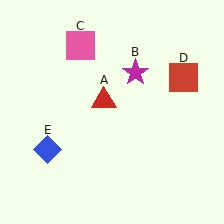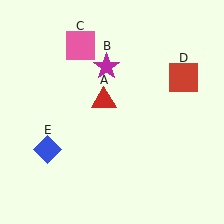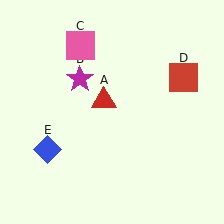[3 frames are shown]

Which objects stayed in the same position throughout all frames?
Red triangle (object A) and pink square (object C) and red square (object D) and blue diamond (object E) remained stationary.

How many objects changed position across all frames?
1 object changed position: magenta star (object B).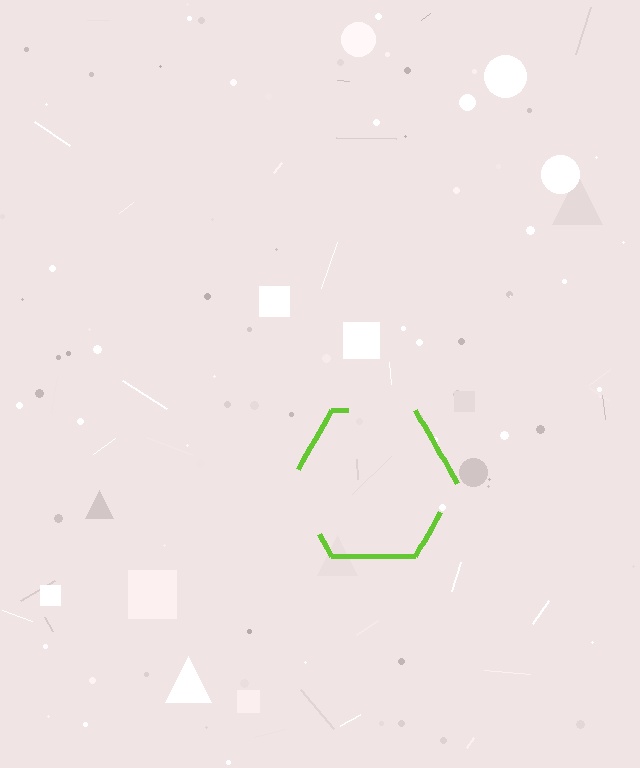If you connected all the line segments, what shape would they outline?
They would outline a hexagon.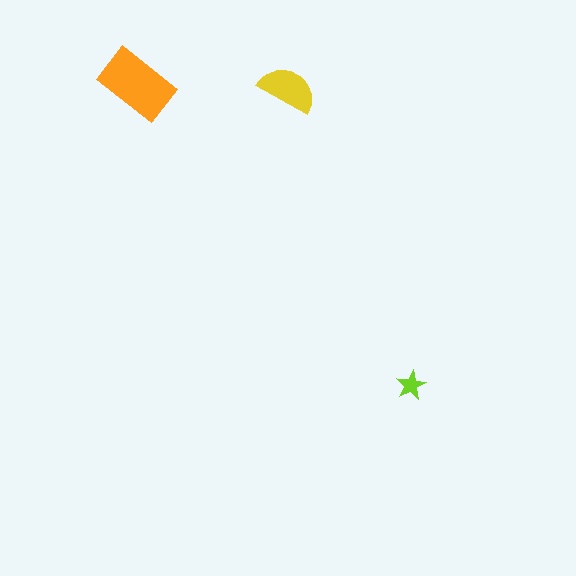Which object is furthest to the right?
The lime star is rightmost.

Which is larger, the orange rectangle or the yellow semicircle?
The orange rectangle.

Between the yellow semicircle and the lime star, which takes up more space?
The yellow semicircle.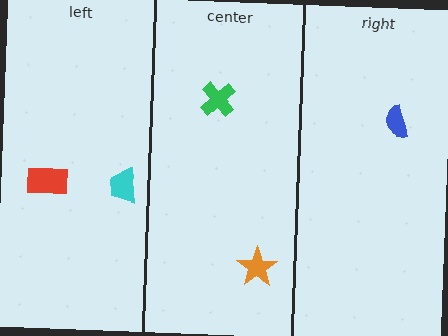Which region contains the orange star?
The center region.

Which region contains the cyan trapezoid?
The left region.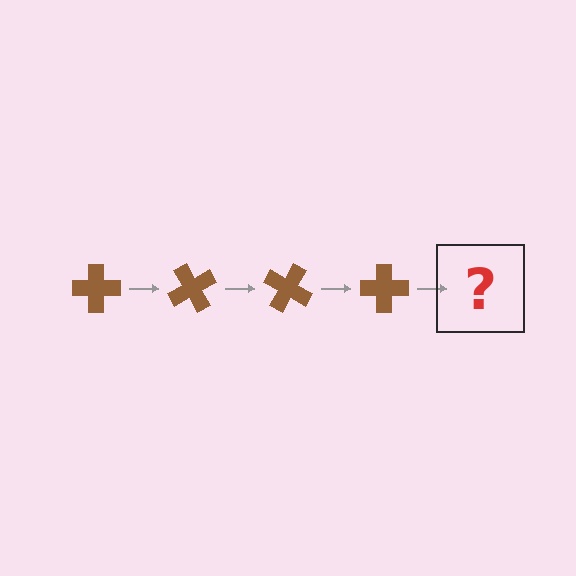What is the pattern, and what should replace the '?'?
The pattern is that the cross rotates 60 degrees each step. The '?' should be a brown cross rotated 240 degrees.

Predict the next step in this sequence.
The next step is a brown cross rotated 240 degrees.